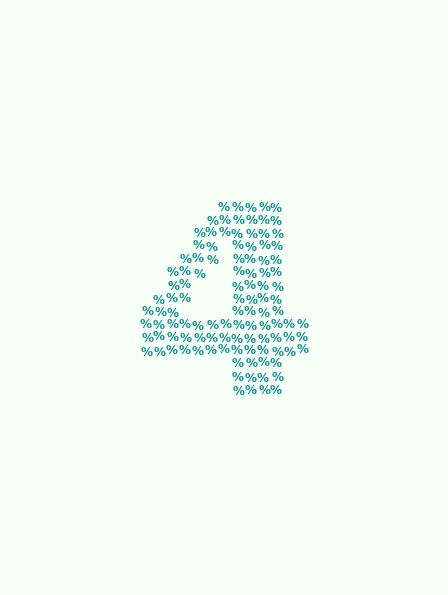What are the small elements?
The small elements are percent signs.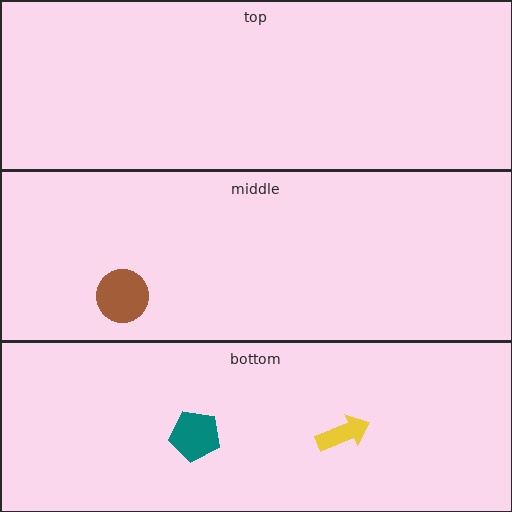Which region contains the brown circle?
The middle region.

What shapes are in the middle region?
The brown circle.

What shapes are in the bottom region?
The teal pentagon, the yellow arrow.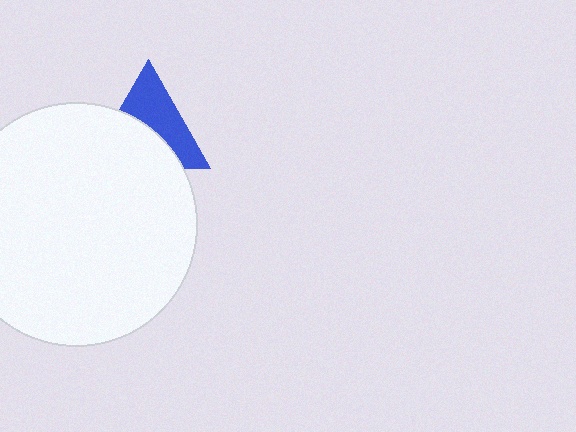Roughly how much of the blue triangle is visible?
About half of it is visible (roughly 50%).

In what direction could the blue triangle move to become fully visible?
The blue triangle could move up. That would shift it out from behind the white circle entirely.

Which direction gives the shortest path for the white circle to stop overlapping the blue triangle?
Moving down gives the shortest separation.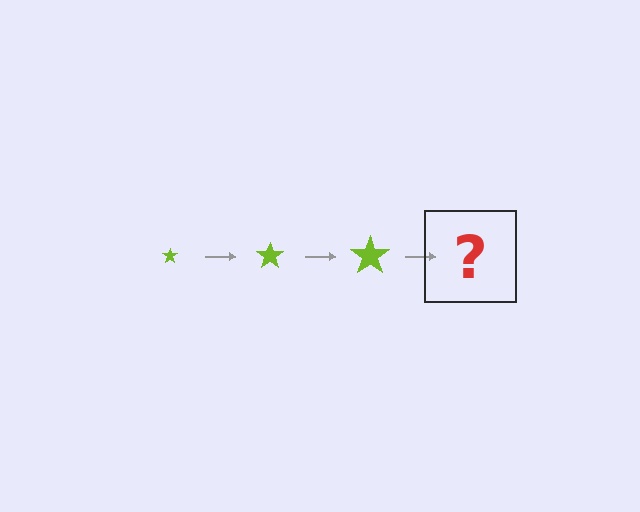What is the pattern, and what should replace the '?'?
The pattern is that the star gets progressively larger each step. The '?' should be a lime star, larger than the previous one.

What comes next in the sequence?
The next element should be a lime star, larger than the previous one.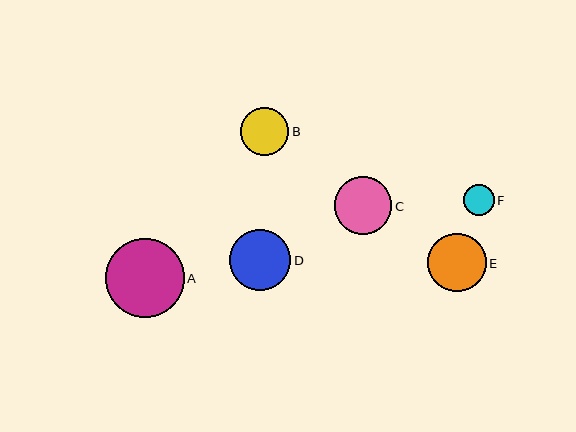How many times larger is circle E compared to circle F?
Circle E is approximately 1.9 times the size of circle F.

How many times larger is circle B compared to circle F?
Circle B is approximately 1.5 times the size of circle F.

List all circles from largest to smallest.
From largest to smallest: A, D, E, C, B, F.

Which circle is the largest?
Circle A is the largest with a size of approximately 79 pixels.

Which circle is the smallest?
Circle F is the smallest with a size of approximately 31 pixels.